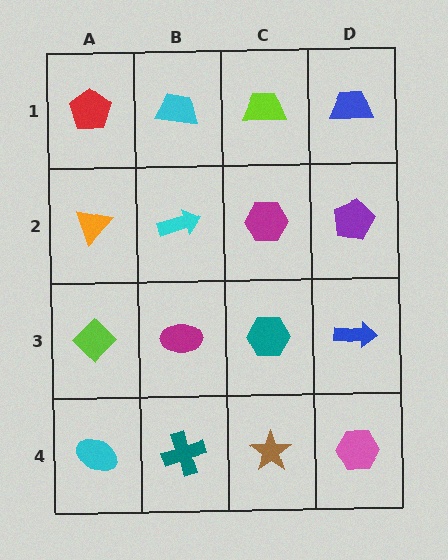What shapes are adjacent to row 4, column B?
A magenta ellipse (row 3, column B), a cyan ellipse (row 4, column A), a brown star (row 4, column C).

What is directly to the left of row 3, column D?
A teal hexagon.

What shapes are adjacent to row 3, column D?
A purple pentagon (row 2, column D), a pink hexagon (row 4, column D), a teal hexagon (row 3, column C).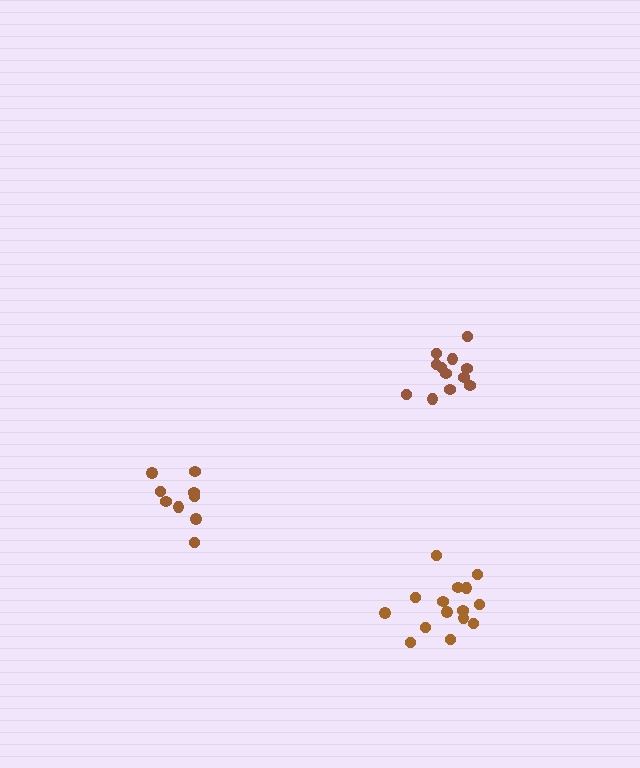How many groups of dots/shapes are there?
There are 3 groups.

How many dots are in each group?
Group 1: 9 dots, Group 2: 15 dots, Group 3: 12 dots (36 total).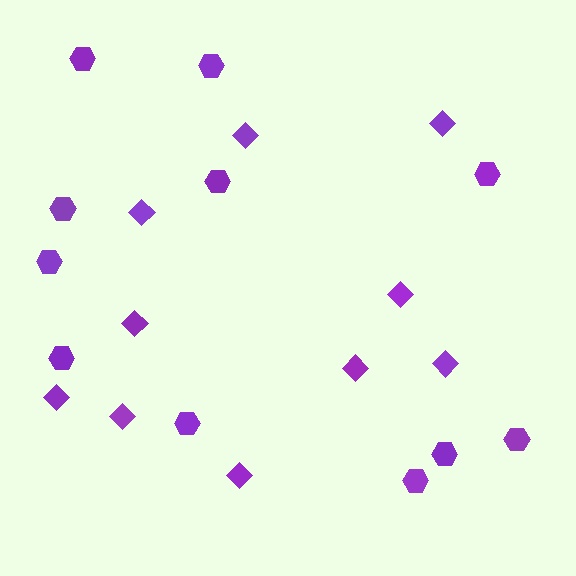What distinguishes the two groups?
There are 2 groups: one group of hexagons (11) and one group of diamonds (10).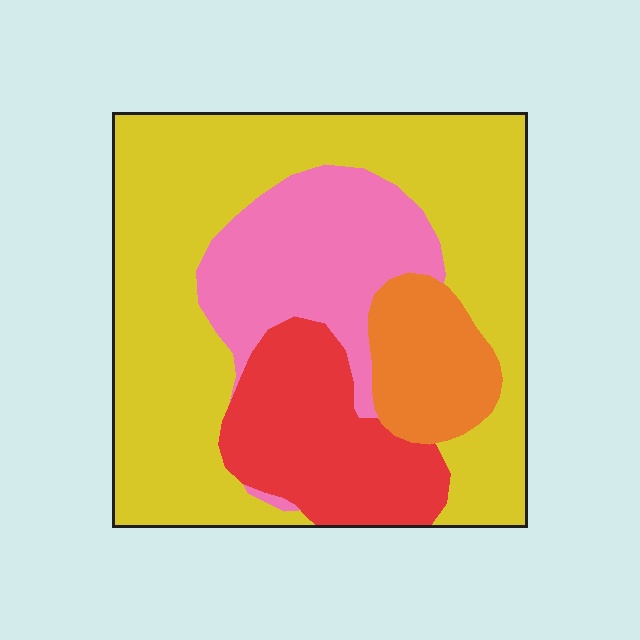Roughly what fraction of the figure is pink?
Pink covers around 20% of the figure.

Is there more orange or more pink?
Pink.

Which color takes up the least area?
Orange, at roughly 10%.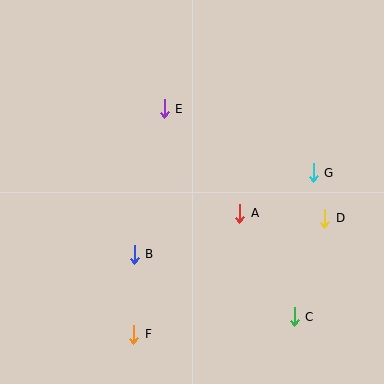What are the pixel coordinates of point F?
Point F is at (134, 334).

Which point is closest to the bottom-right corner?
Point C is closest to the bottom-right corner.